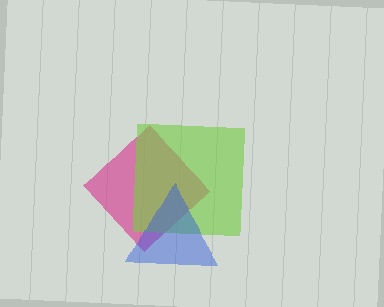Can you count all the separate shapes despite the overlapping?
Yes, there are 3 separate shapes.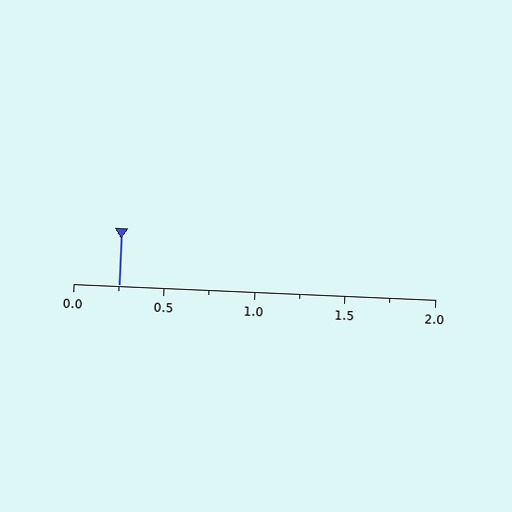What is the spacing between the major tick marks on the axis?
The major ticks are spaced 0.5 apart.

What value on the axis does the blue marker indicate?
The marker indicates approximately 0.25.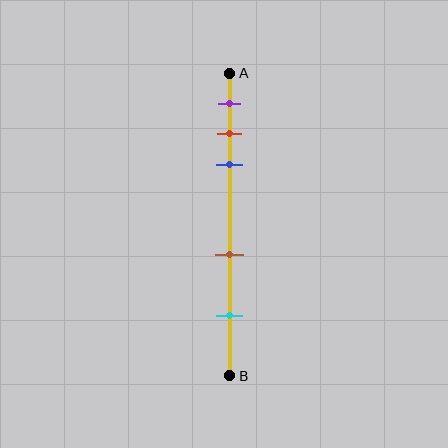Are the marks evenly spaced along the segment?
No, the marks are not evenly spaced.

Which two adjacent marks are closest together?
The red and blue marks are the closest adjacent pair.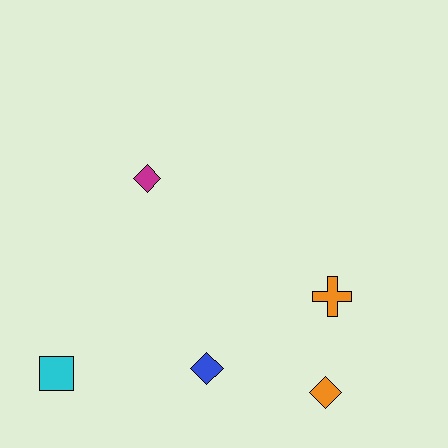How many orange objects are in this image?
There are 2 orange objects.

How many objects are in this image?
There are 5 objects.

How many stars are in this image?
There are no stars.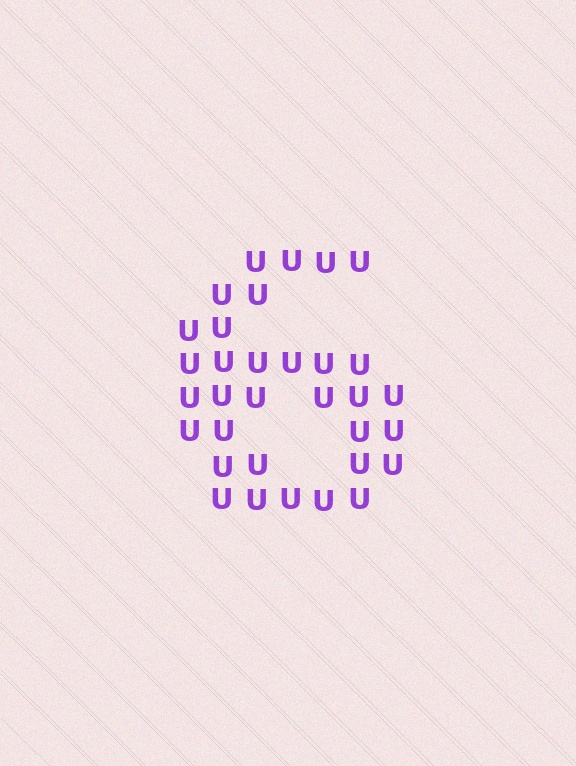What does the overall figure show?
The overall figure shows the digit 6.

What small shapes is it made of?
It is made of small letter U's.